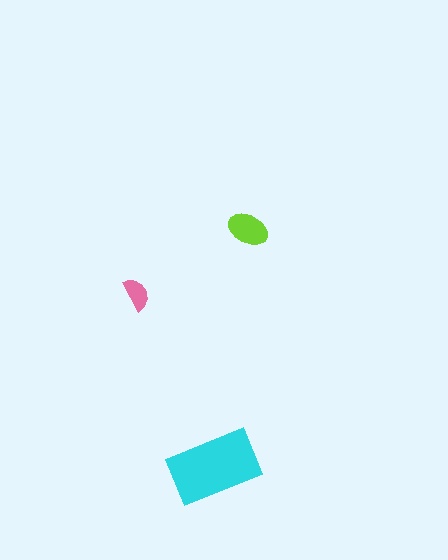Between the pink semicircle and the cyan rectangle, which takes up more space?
The cyan rectangle.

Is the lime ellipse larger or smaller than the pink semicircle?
Larger.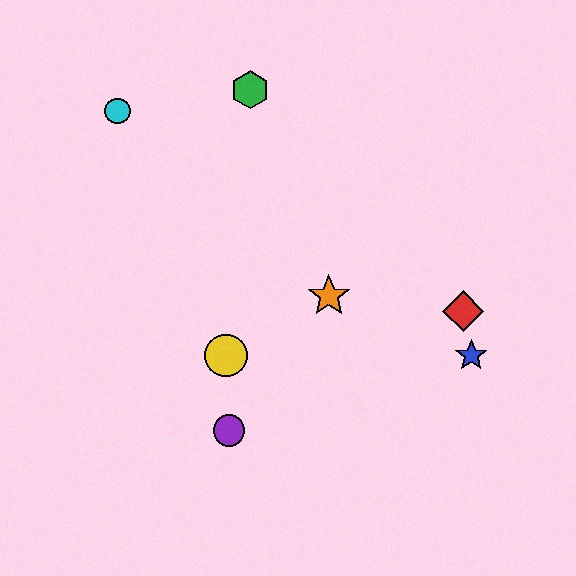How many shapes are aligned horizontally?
2 shapes (the blue star, the yellow circle) are aligned horizontally.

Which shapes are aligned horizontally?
The blue star, the yellow circle are aligned horizontally.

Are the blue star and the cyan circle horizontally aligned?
No, the blue star is at y≈355 and the cyan circle is at y≈111.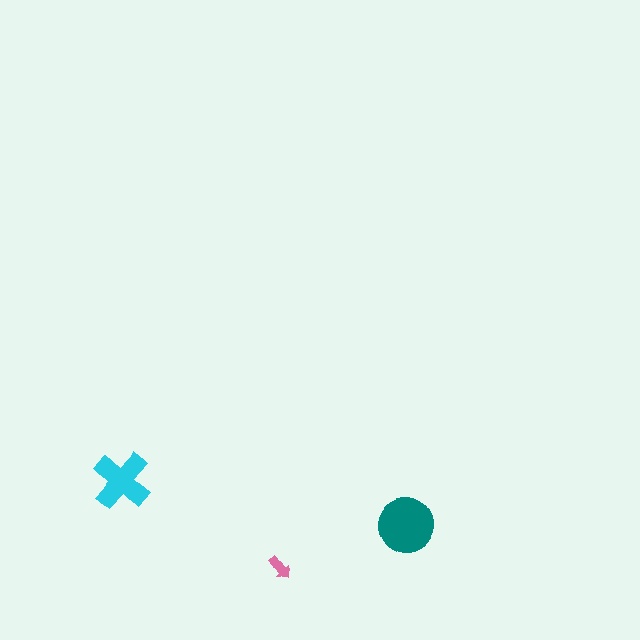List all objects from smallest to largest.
The pink arrow, the cyan cross, the teal circle.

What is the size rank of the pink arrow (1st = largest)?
3rd.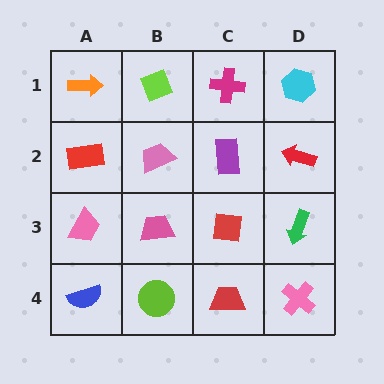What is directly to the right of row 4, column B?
A red trapezoid.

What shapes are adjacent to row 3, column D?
A red arrow (row 2, column D), a pink cross (row 4, column D), a red square (row 3, column C).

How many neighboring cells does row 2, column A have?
3.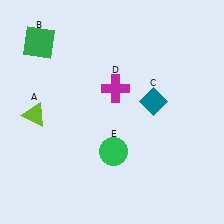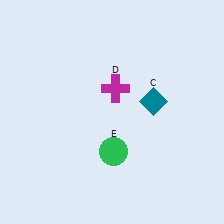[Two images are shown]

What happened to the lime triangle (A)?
The lime triangle (A) was removed in Image 2. It was in the bottom-left area of Image 1.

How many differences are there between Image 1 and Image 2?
There are 2 differences between the two images.